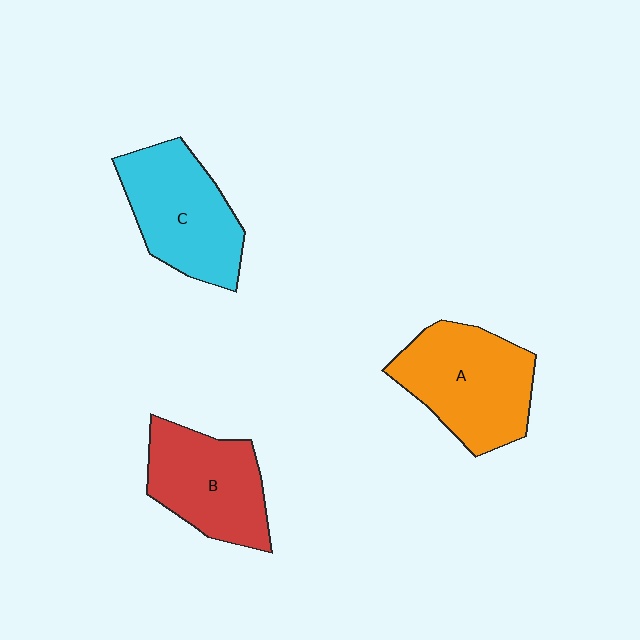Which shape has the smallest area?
Shape B (red).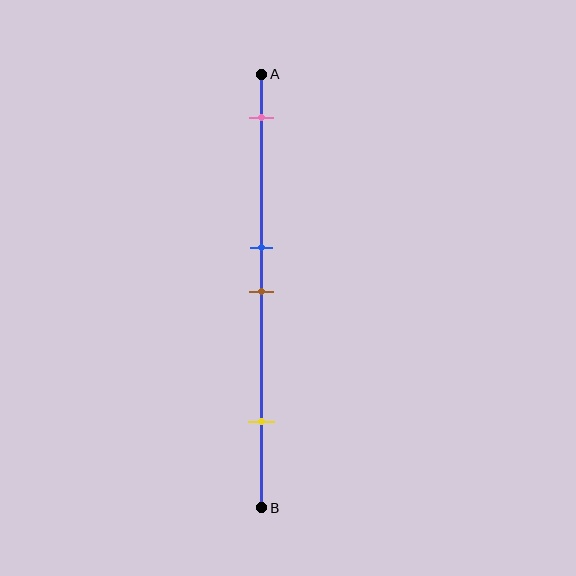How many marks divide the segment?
There are 4 marks dividing the segment.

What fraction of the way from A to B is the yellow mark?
The yellow mark is approximately 80% (0.8) of the way from A to B.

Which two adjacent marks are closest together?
The blue and brown marks are the closest adjacent pair.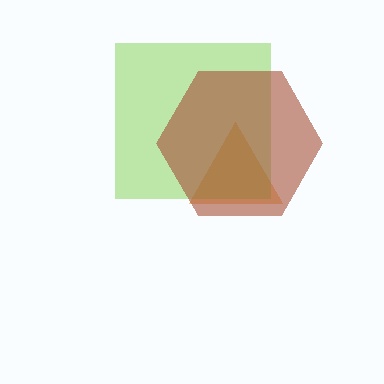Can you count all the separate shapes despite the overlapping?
Yes, there are 3 separate shapes.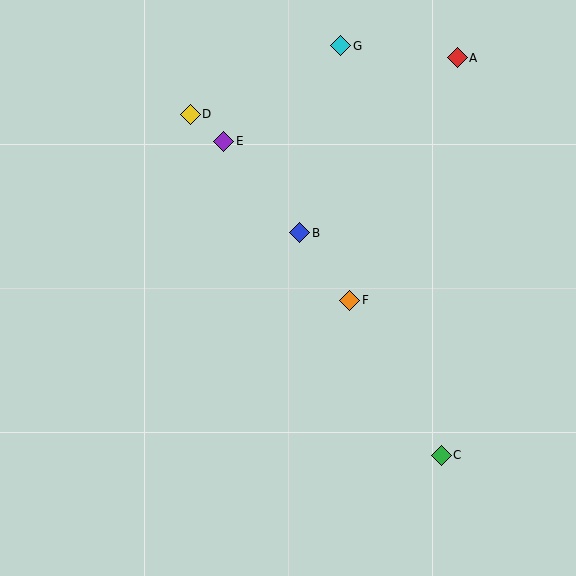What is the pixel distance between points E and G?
The distance between E and G is 151 pixels.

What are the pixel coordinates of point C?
Point C is at (441, 455).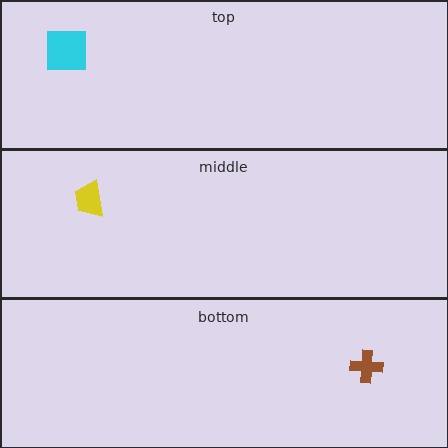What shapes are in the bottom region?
The brown cross.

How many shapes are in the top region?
1.